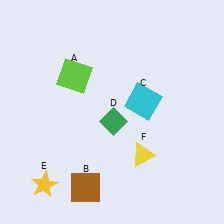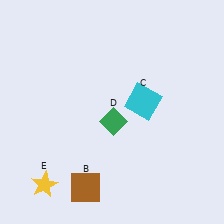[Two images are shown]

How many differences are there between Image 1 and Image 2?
There are 2 differences between the two images.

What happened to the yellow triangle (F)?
The yellow triangle (F) was removed in Image 2. It was in the bottom-right area of Image 1.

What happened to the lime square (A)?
The lime square (A) was removed in Image 2. It was in the top-left area of Image 1.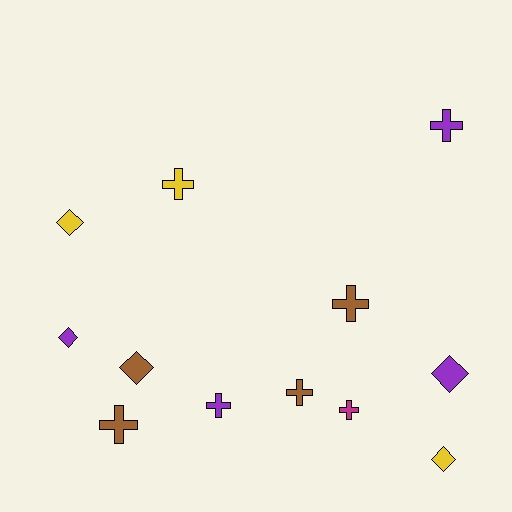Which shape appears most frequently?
Cross, with 7 objects.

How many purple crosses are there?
There are 2 purple crosses.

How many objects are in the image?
There are 12 objects.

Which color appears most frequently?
Brown, with 4 objects.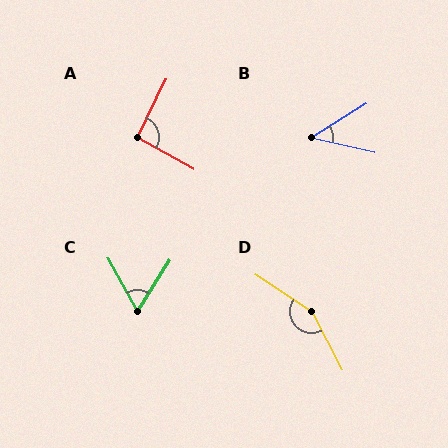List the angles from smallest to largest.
B (44°), C (61°), A (93°), D (151°).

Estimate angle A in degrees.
Approximately 93 degrees.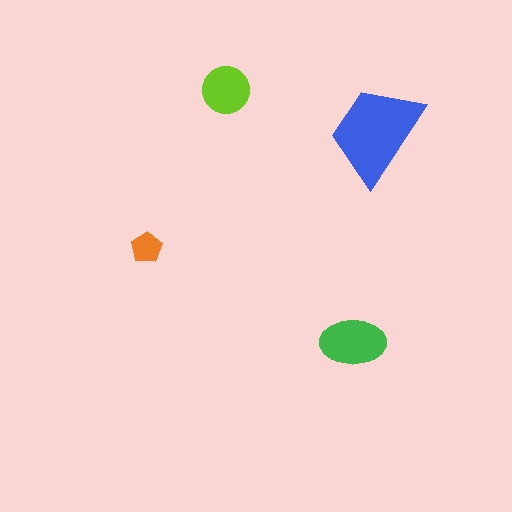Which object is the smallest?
The orange pentagon.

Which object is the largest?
The blue trapezoid.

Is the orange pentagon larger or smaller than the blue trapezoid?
Smaller.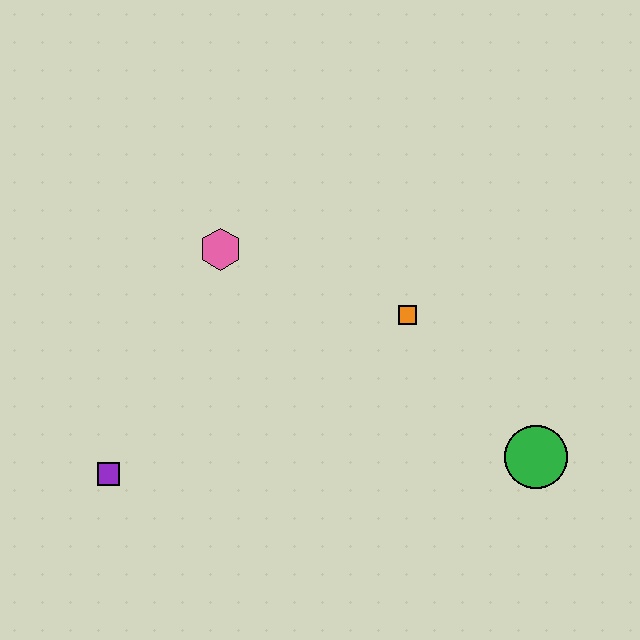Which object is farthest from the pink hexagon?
The green circle is farthest from the pink hexagon.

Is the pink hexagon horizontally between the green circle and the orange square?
No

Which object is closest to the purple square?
The pink hexagon is closest to the purple square.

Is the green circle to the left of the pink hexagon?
No